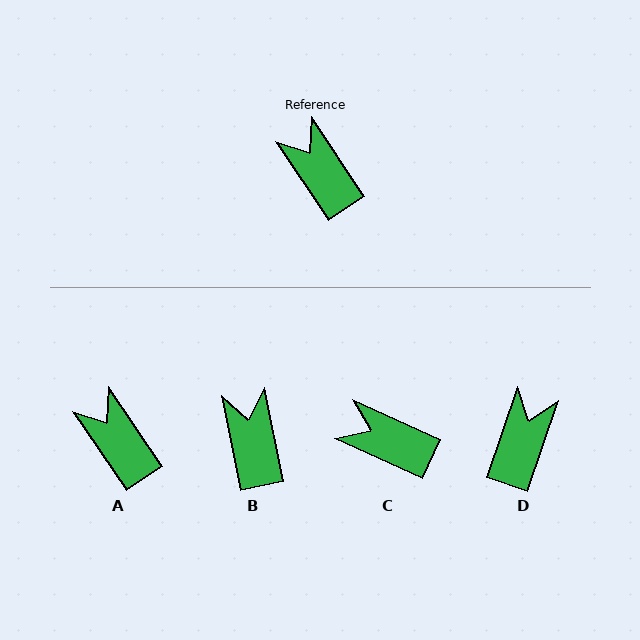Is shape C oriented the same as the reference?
No, it is off by about 32 degrees.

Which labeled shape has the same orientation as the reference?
A.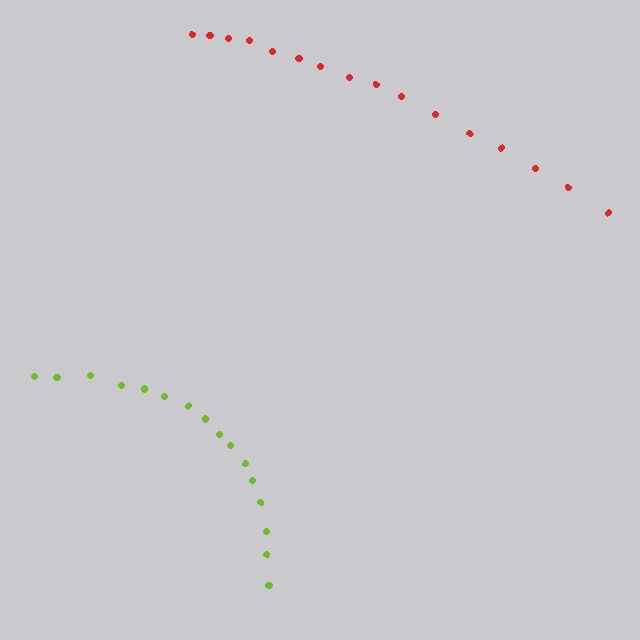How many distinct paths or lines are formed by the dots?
There are 2 distinct paths.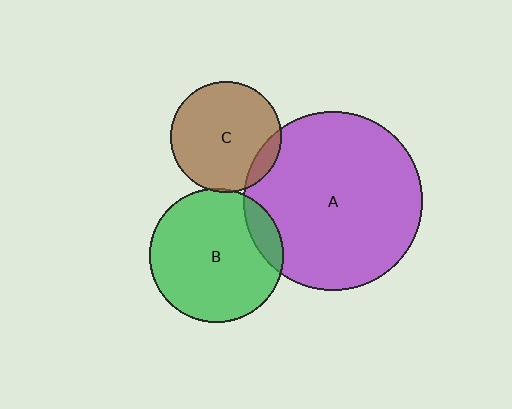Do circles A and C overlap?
Yes.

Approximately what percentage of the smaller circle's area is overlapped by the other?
Approximately 10%.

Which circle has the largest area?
Circle A (purple).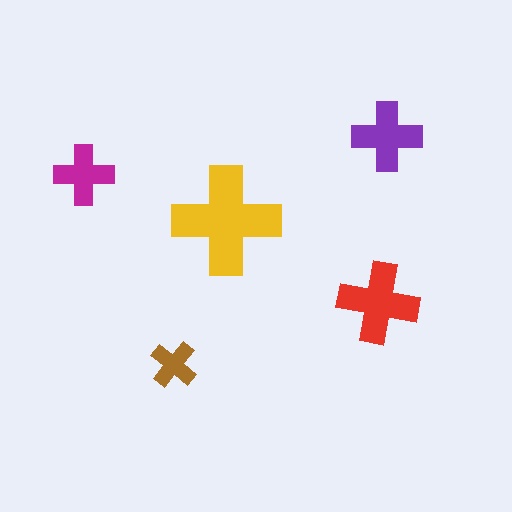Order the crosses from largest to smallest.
the yellow one, the red one, the purple one, the magenta one, the brown one.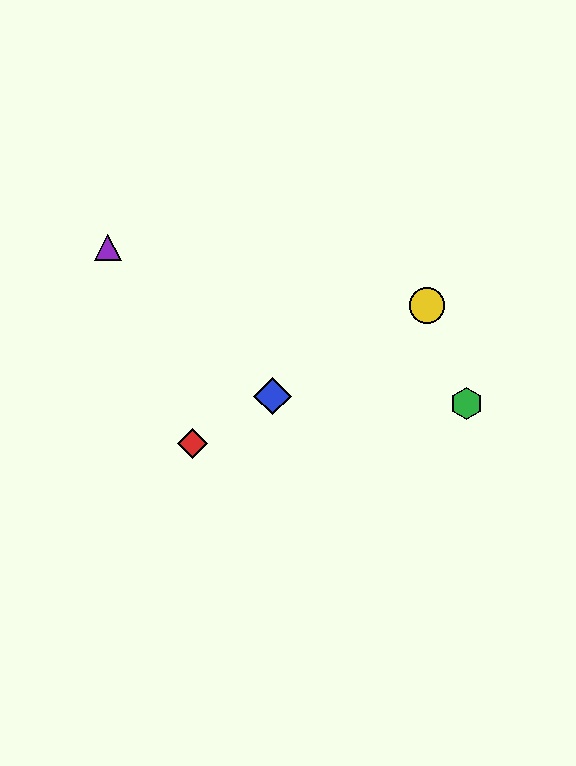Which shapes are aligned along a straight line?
The red diamond, the blue diamond, the yellow circle are aligned along a straight line.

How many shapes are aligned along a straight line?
3 shapes (the red diamond, the blue diamond, the yellow circle) are aligned along a straight line.